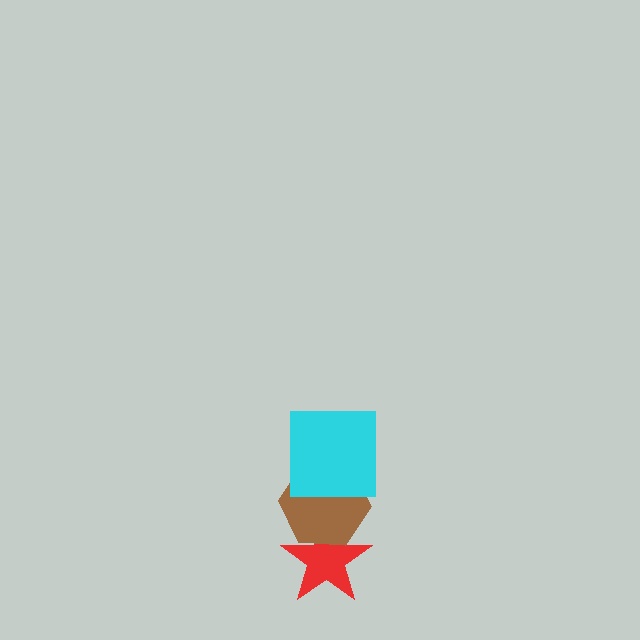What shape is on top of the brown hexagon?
The cyan square is on top of the brown hexagon.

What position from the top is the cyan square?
The cyan square is 1st from the top.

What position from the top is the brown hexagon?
The brown hexagon is 2nd from the top.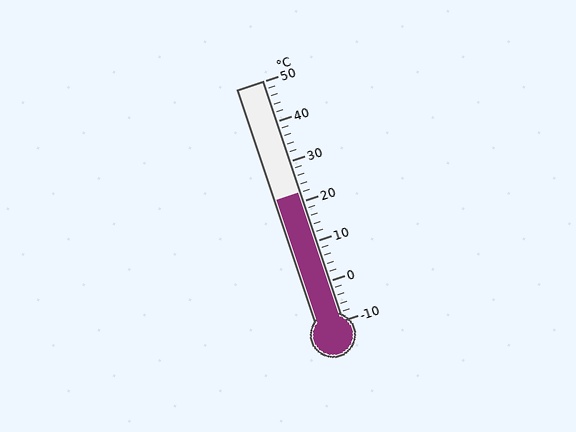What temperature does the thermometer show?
The thermometer shows approximately 22°C.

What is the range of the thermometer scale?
The thermometer scale ranges from -10°C to 50°C.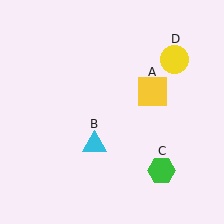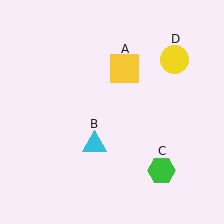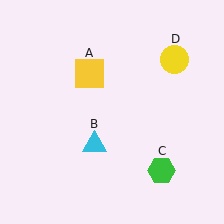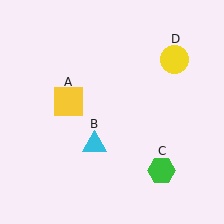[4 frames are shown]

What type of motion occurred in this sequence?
The yellow square (object A) rotated counterclockwise around the center of the scene.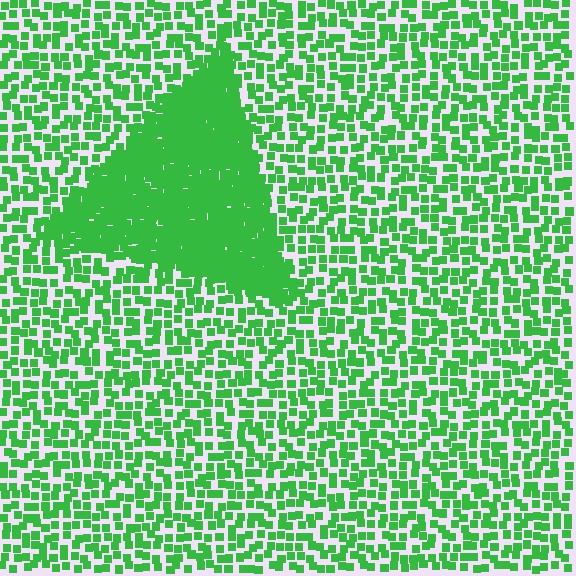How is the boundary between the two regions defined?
The boundary is defined by a change in element density (approximately 2.6x ratio). All elements are the same color, size, and shape.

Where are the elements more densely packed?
The elements are more densely packed inside the triangle boundary.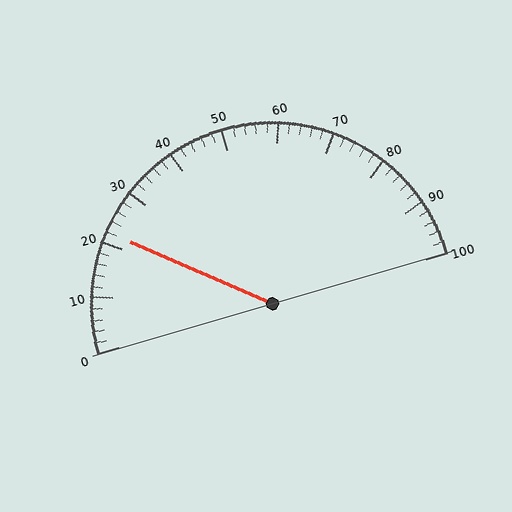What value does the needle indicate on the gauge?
The needle indicates approximately 22.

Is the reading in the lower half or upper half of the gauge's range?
The reading is in the lower half of the range (0 to 100).